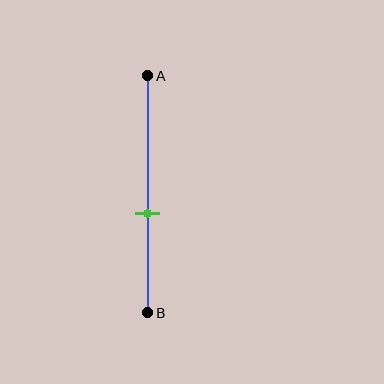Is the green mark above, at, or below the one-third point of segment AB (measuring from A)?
The green mark is below the one-third point of segment AB.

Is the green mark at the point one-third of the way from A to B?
No, the mark is at about 60% from A, not at the 33% one-third point.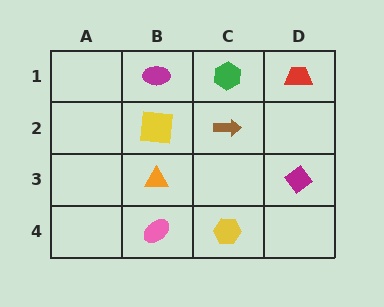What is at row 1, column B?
A magenta ellipse.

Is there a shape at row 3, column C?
No, that cell is empty.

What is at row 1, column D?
A red trapezoid.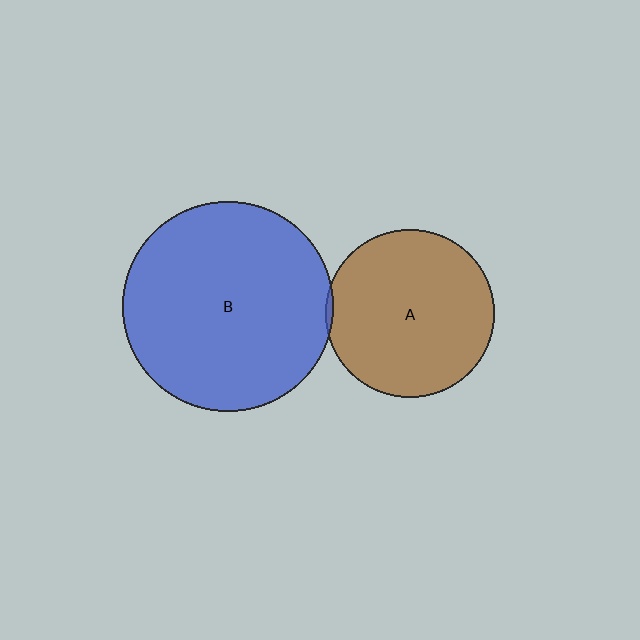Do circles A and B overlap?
Yes.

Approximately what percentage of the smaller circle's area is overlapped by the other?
Approximately 5%.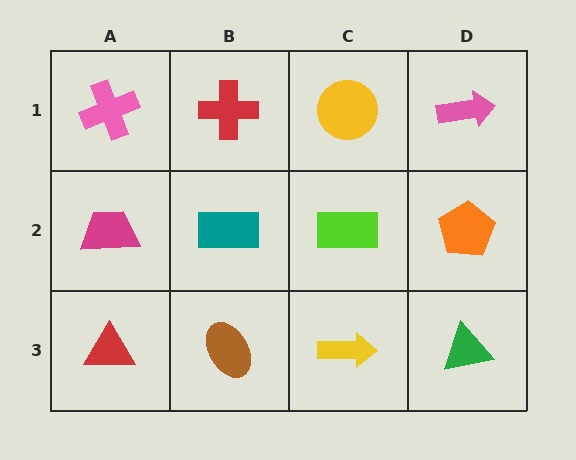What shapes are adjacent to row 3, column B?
A teal rectangle (row 2, column B), a red triangle (row 3, column A), a yellow arrow (row 3, column C).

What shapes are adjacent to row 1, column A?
A magenta trapezoid (row 2, column A), a red cross (row 1, column B).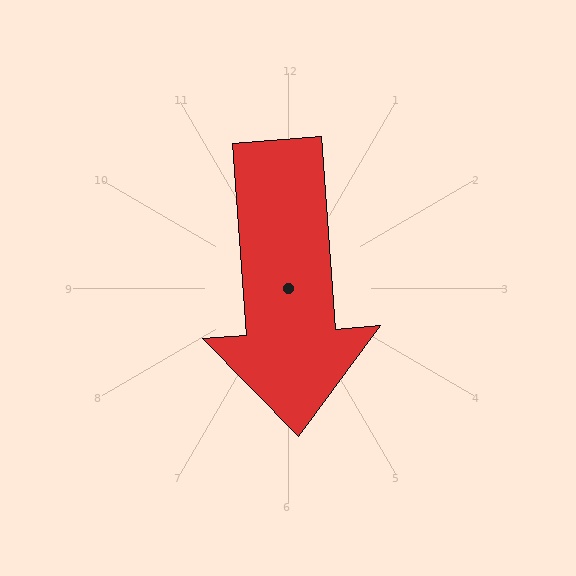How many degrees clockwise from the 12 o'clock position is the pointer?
Approximately 176 degrees.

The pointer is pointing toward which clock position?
Roughly 6 o'clock.